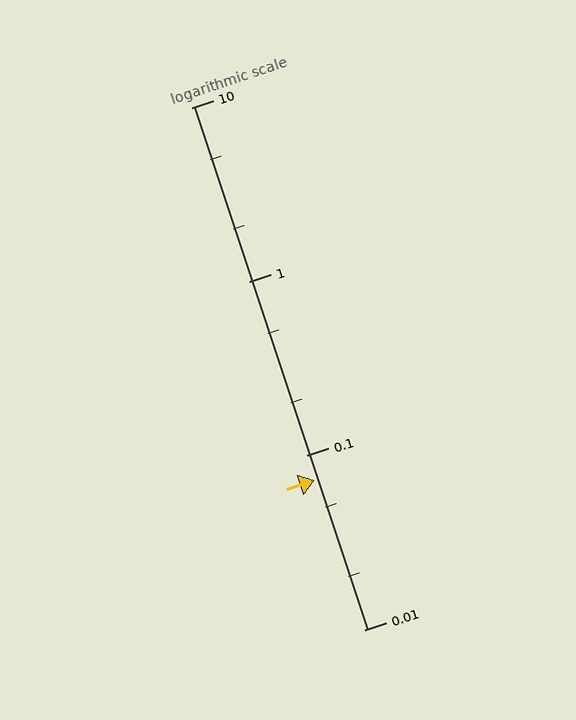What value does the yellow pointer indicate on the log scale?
The pointer indicates approximately 0.072.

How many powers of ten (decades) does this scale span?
The scale spans 3 decades, from 0.01 to 10.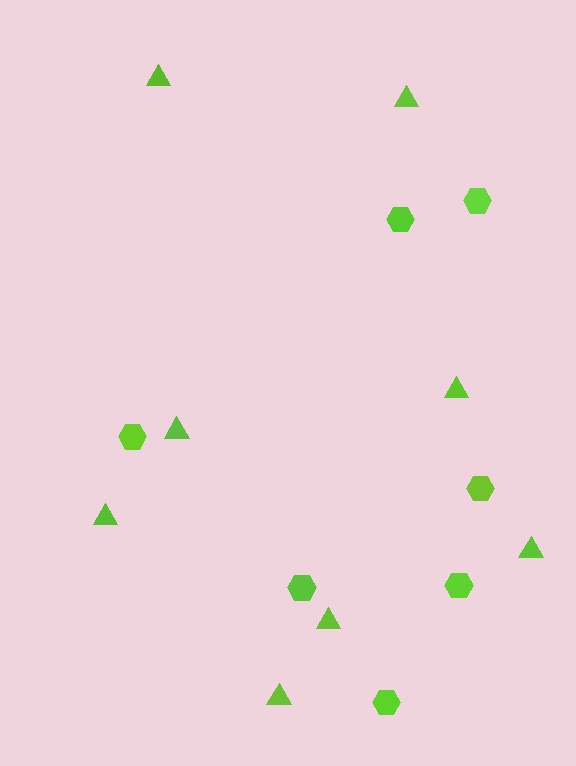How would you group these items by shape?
There are 2 groups: one group of hexagons (7) and one group of triangles (8).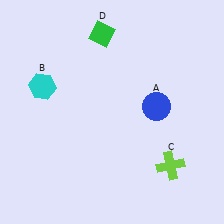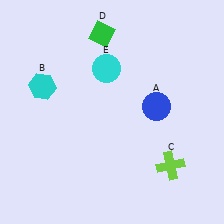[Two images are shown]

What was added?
A cyan circle (E) was added in Image 2.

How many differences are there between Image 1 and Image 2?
There is 1 difference between the two images.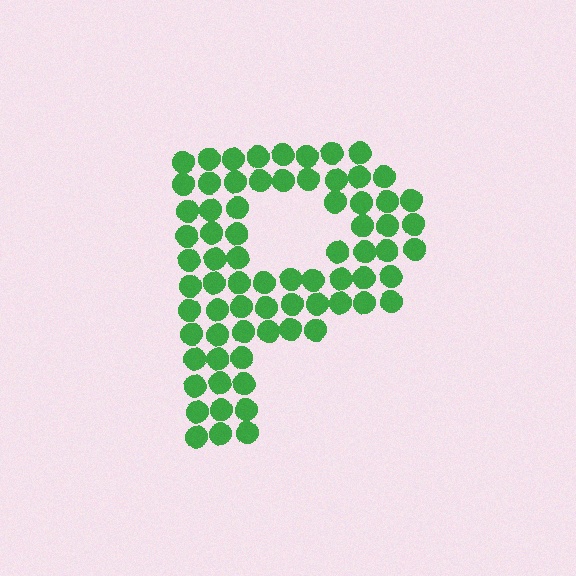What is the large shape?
The large shape is the letter P.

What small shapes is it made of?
It is made of small circles.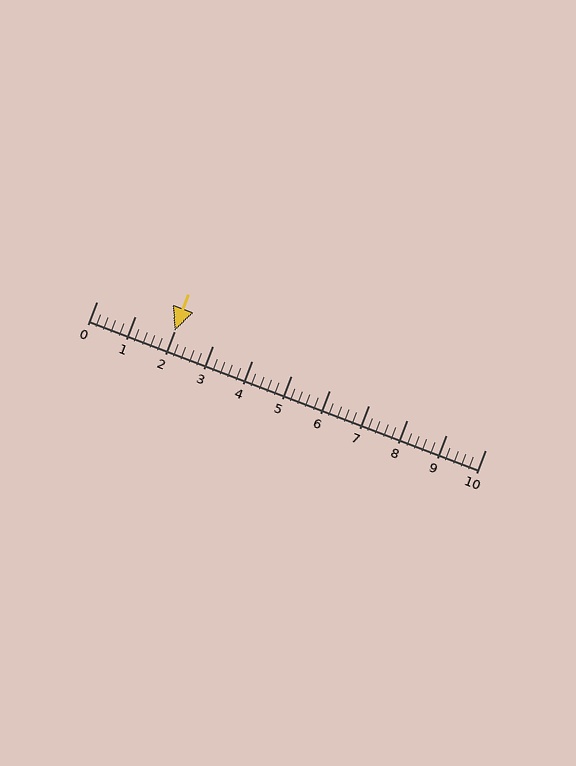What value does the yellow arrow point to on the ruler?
The yellow arrow points to approximately 2.0.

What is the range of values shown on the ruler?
The ruler shows values from 0 to 10.